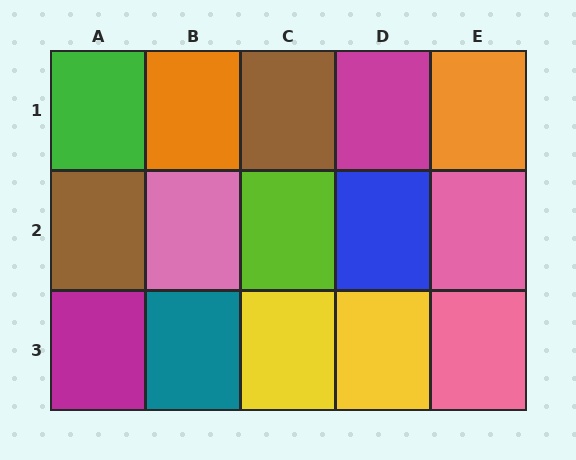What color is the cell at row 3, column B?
Teal.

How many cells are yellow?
2 cells are yellow.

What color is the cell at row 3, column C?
Yellow.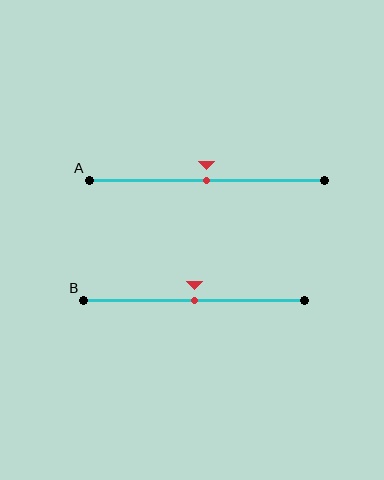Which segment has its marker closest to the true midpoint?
Segment A has its marker closest to the true midpoint.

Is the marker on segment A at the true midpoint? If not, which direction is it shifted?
Yes, the marker on segment A is at the true midpoint.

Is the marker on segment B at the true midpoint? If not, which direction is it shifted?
Yes, the marker on segment B is at the true midpoint.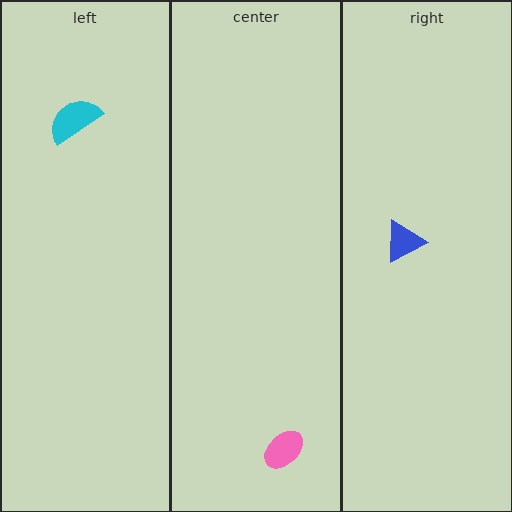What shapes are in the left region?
The cyan semicircle.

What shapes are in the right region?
The blue triangle.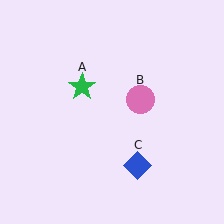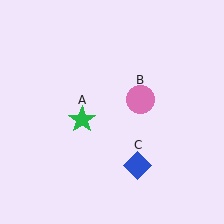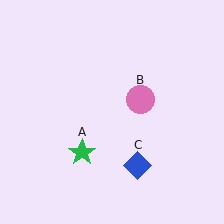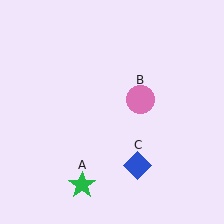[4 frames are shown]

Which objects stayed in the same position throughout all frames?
Pink circle (object B) and blue diamond (object C) remained stationary.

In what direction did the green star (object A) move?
The green star (object A) moved down.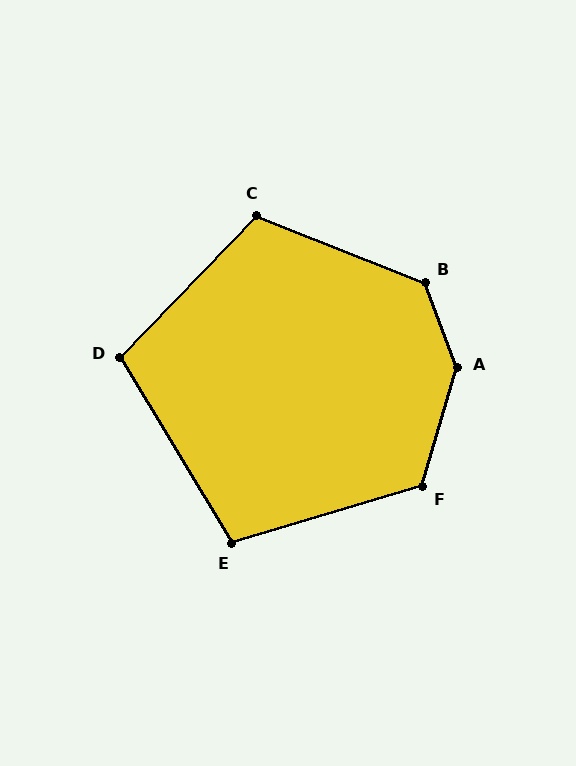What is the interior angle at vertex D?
Approximately 105 degrees (obtuse).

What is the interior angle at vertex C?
Approximately 112 degrees (obtuse).